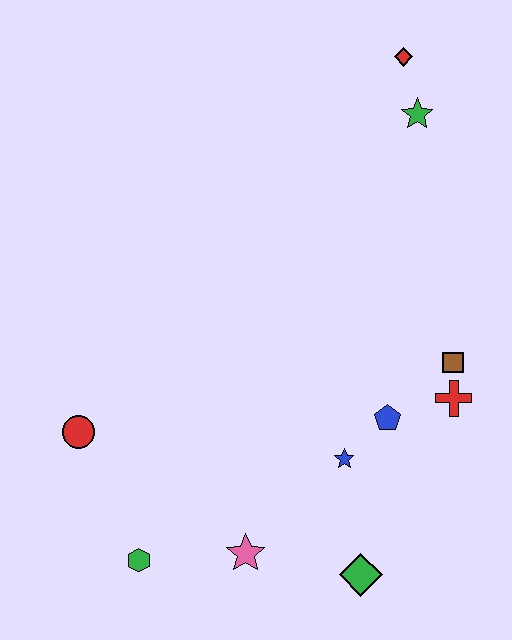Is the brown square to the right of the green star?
Yes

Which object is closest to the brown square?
The red cross is closest to the brown square.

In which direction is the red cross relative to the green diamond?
The red cross is above the green diamond.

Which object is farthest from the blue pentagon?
The red diamond is farthest from the blue pentagon.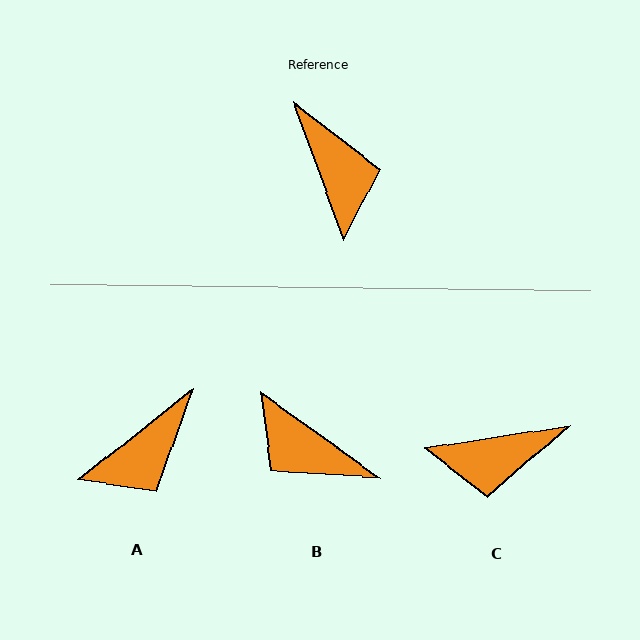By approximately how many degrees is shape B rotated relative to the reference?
Approximately 146 degrees clockwise.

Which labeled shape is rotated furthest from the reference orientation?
B, about 146 degrees away.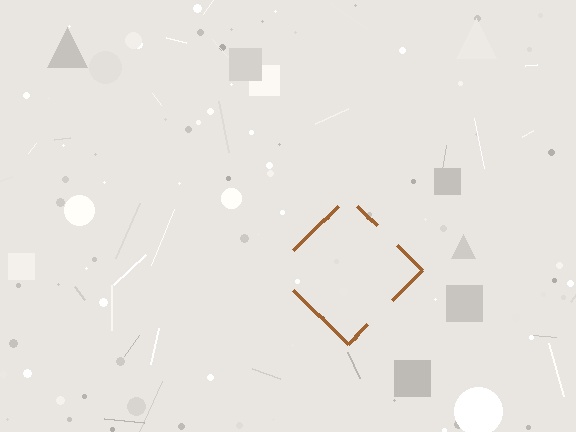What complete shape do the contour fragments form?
The contour fragments form a diamond.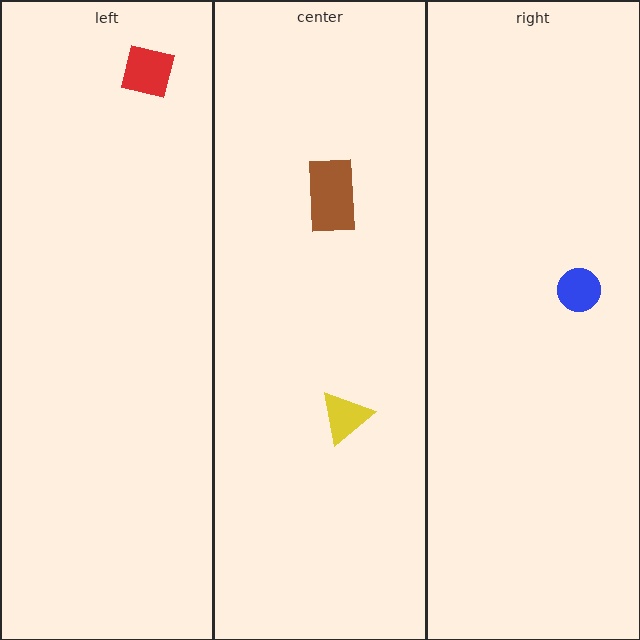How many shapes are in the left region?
1.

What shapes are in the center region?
The yellow triangle, the brown rectangle.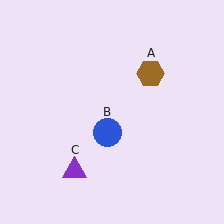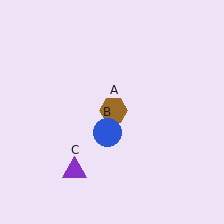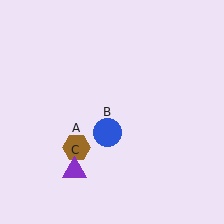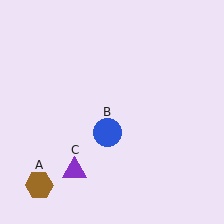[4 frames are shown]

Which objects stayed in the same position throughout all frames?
Blue circle (object B) and purple triangle (object C) remained stationary.